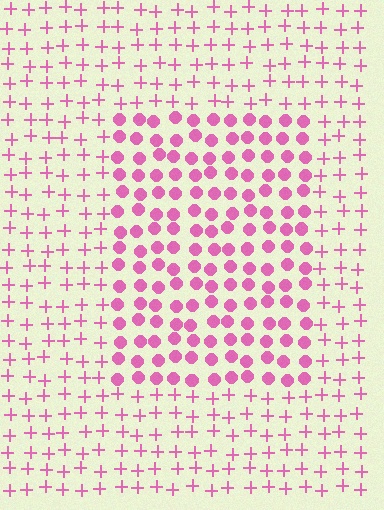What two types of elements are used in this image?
The image uses circles inside the rectangle region and plus signs outside it.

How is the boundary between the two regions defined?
The boundary is defined by a change in element shape: circles inside vs. plus signs outside. All elements share the same color and spacing.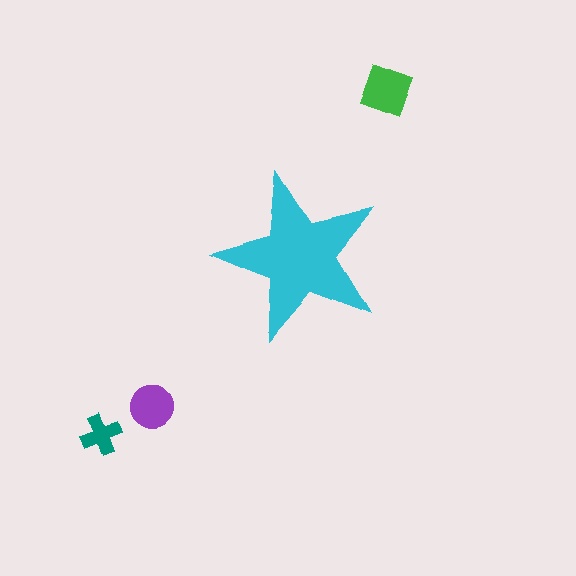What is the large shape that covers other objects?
A cyan star.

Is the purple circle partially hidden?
No, the purple circle is fully visible.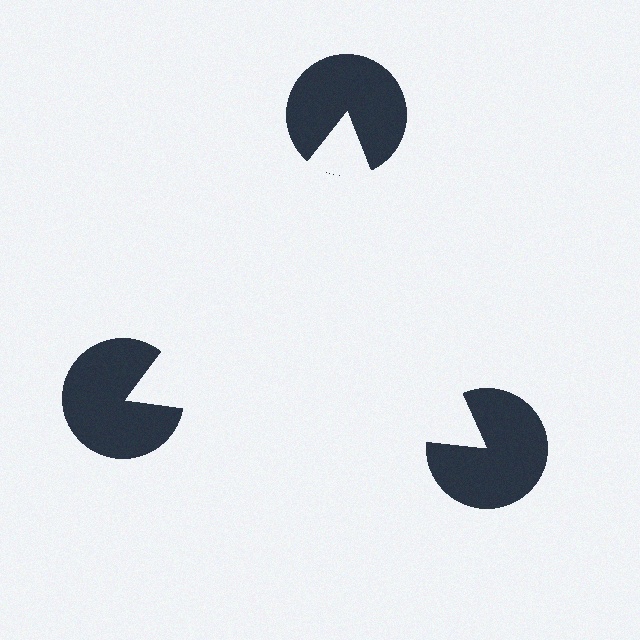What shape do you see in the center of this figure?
An illusory triangle — its edges are inferred from the aligned wedge cuts in the pac-man discs, not physically drawn.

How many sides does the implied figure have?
3 sides.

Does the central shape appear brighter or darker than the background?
It typically appears slightly brighter than the background, even though no actual brightness change is drawn.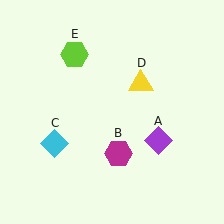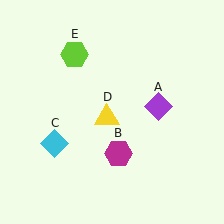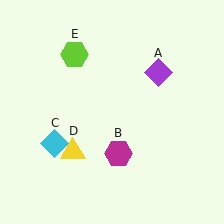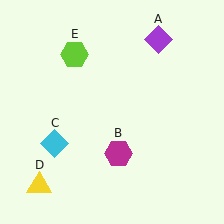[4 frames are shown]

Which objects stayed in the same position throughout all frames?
Magenta hexagon (object B) and cyan diamond (object C) and lime hexagon (object E) remained stationary.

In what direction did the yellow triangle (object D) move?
The yellow triangle (object D) moved down and to the left.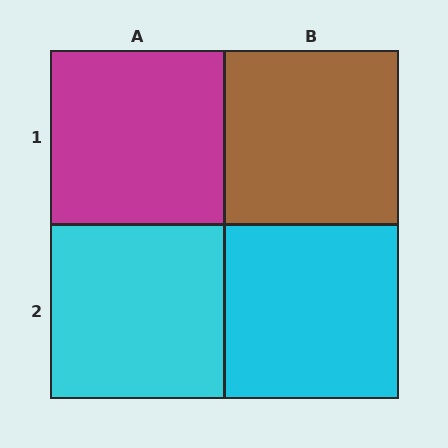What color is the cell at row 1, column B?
Brown.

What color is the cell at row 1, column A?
Magenta.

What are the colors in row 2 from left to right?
Cyan, cyan.